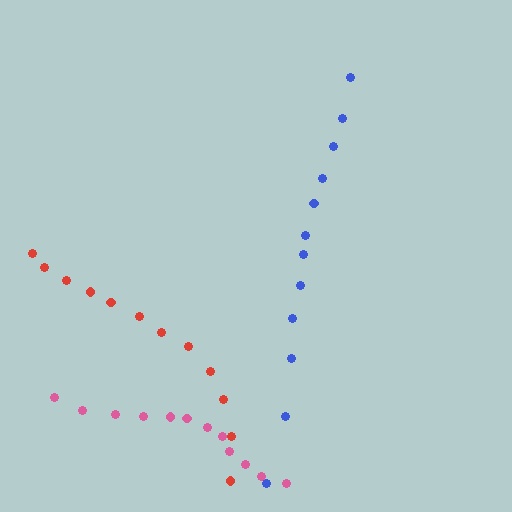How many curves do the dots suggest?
There are 3 distinct paths.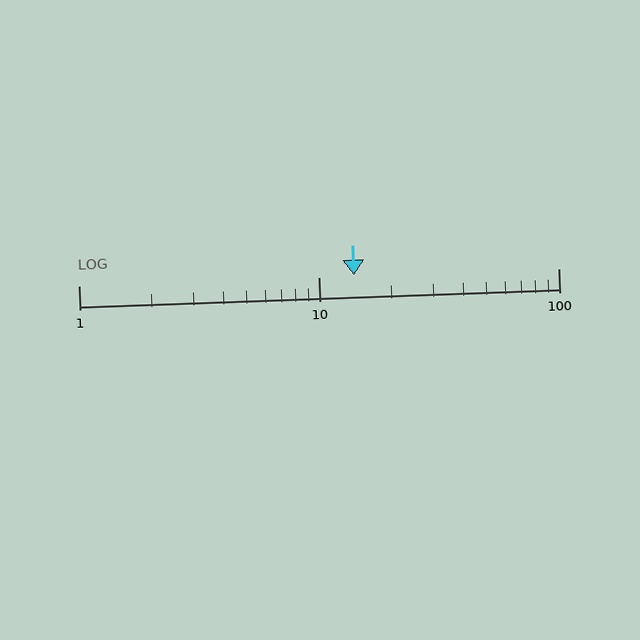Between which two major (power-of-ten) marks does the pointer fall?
The pointer is between 10 and 100.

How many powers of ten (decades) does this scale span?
The scale spans 2 decades, from 1 to 100.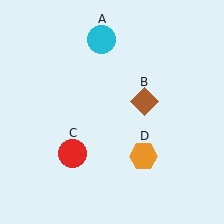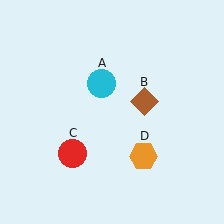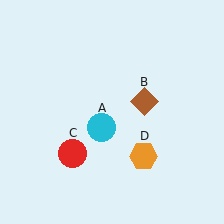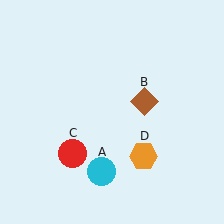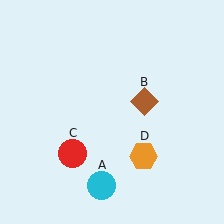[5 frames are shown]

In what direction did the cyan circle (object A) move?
The cyan circle (object A) moved down.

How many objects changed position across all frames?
1 object changed position: cyan circle (object A).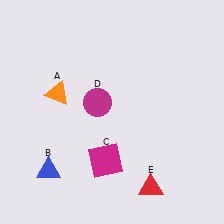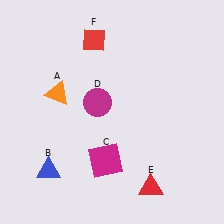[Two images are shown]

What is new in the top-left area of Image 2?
A red diamond (F) was added in the top-left area of Image 2.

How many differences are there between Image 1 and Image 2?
There is 1 difference between the two images.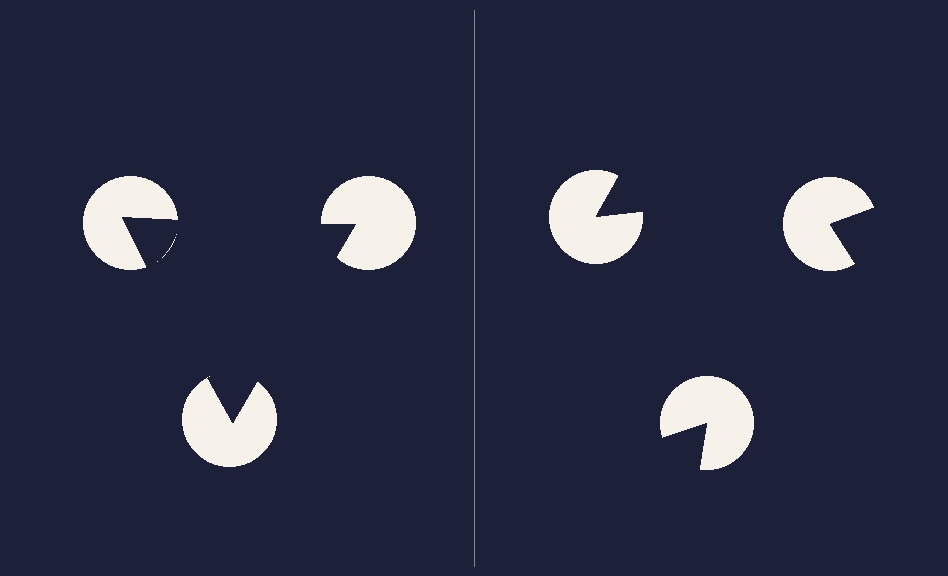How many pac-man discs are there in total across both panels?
6 — 3 on each side.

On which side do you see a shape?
An illusory triangle appears on the left side. On the right side the wedge cuts are rotated, so no coherent shape forms.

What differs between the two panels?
The pac-man discs are positioned identically on both sides; only the wedge orientations differ. On the left they align to a triangle; on the right they are misaligned.